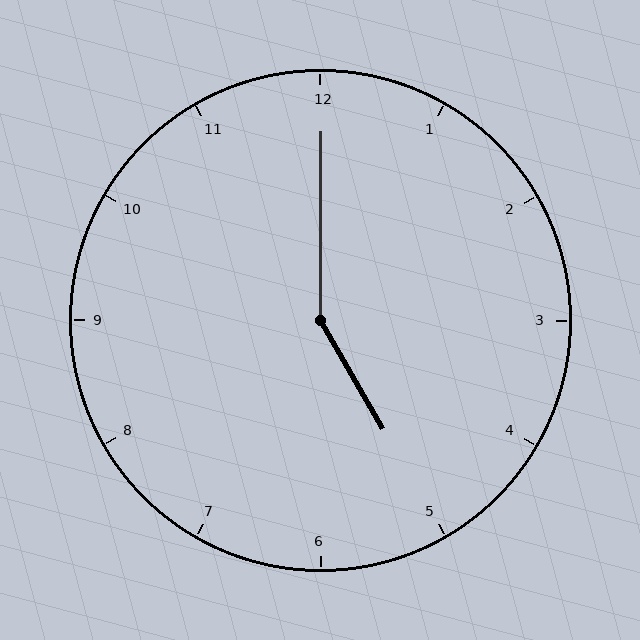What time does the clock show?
5:00.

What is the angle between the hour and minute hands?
Approximately 150 degrees.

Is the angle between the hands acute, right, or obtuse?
It is obtuse.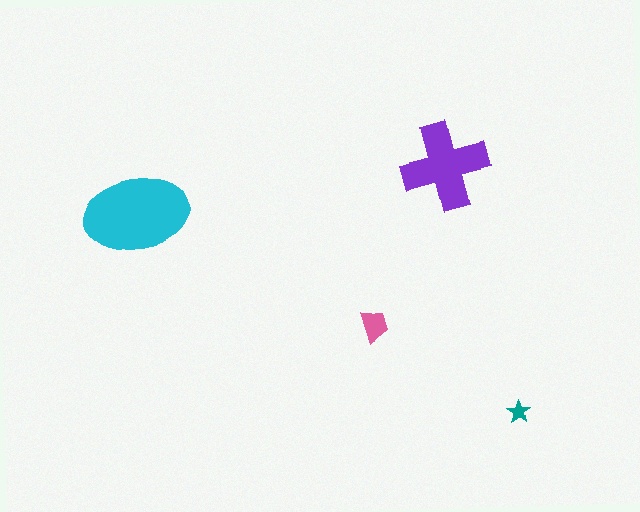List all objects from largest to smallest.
The cyan ellipse, the purple cross, the pink trapezoid, the teal star.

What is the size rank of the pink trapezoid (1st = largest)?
3rd.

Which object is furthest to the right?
The teal star is rightmost.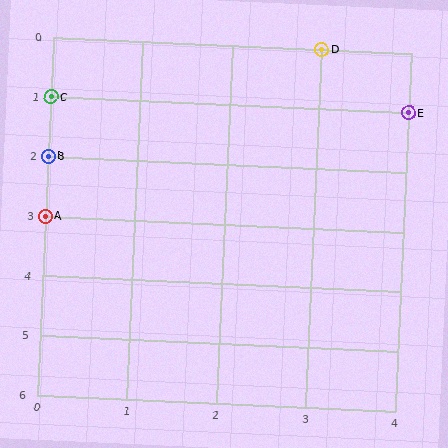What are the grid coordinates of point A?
Point A is at grid coordinates (0, 3).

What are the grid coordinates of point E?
Point E is at grid coordinates (4, 1).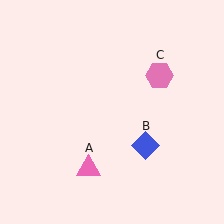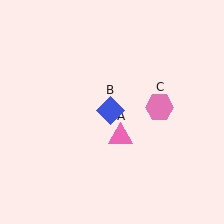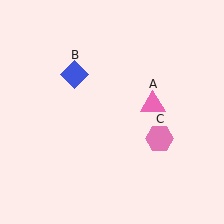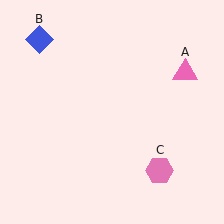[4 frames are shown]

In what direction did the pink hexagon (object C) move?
The pink hexagon (object C) moved down.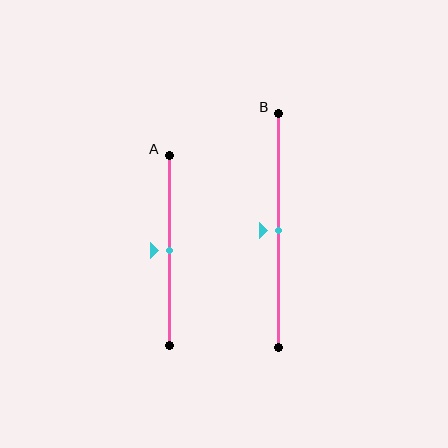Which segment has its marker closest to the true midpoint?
Segment A has its marker closest to the true midpoint.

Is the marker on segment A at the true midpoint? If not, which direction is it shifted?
Yes, the marker on segment A is at the true midpoint.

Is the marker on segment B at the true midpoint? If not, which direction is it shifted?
Yes, the marker on segment B is at the true midpoint.